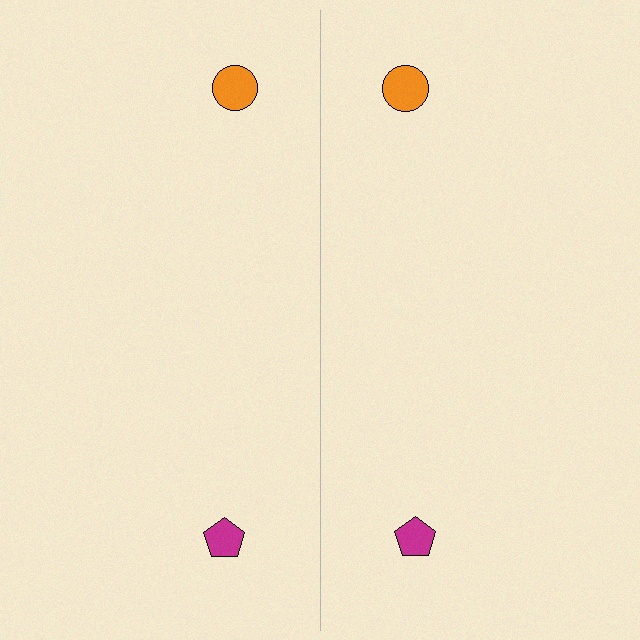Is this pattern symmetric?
Yes, this pattern has bilateral (reflection) symmetry.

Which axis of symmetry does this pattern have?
The pattern has a vertical axis of symmetry running through the center of the image.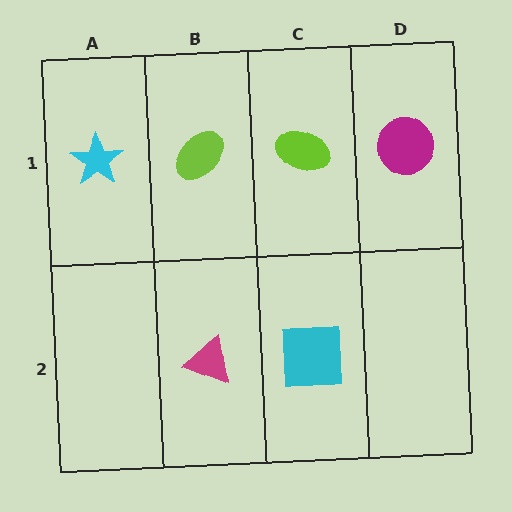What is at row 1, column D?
A magenta circle.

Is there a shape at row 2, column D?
No, that cell is empty.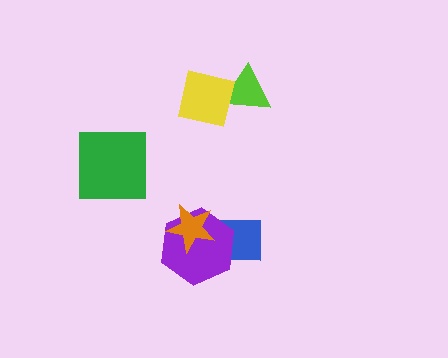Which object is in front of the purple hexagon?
The orange star is in front of the purple hexagon.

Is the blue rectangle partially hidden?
Yes, it is partially covered by another shape.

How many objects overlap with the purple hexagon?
2 objects overlap with the purple hexagon.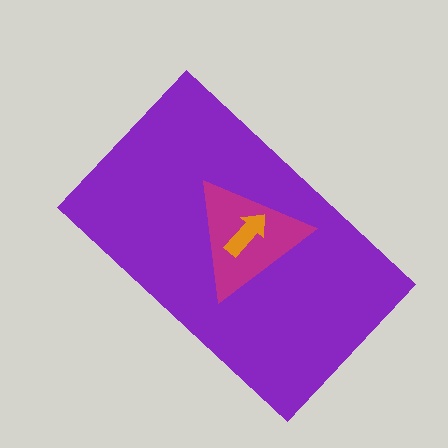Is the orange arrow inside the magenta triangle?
Yes.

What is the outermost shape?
The purple rectangle.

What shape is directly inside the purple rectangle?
The magenta triangle.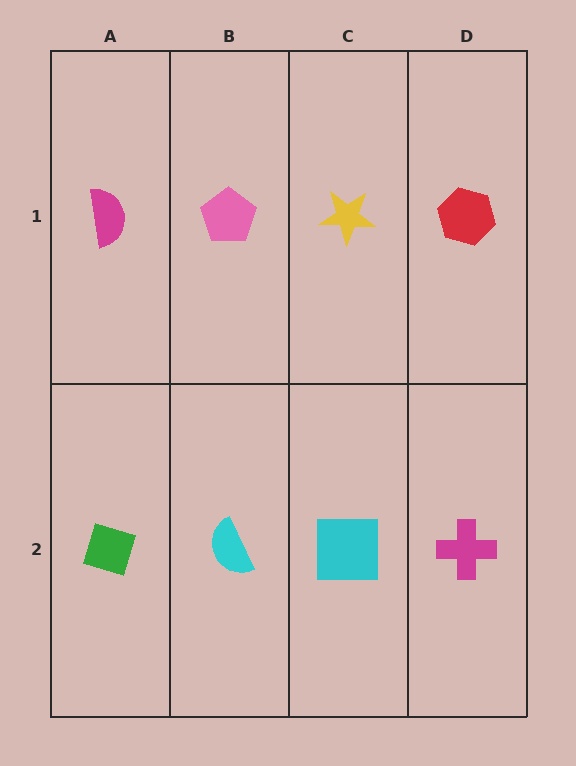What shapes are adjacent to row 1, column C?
A cyan square (row 2, column C), a pink pentagon (row 1, column B), a red hexagon (row 1, column D).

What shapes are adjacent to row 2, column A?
A magenta semicircle (row 1, column A), a cyan semicircle (row 2, column B).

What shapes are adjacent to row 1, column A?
A green diamond (row 2, column A), a pink pentagon (row 1, column B).